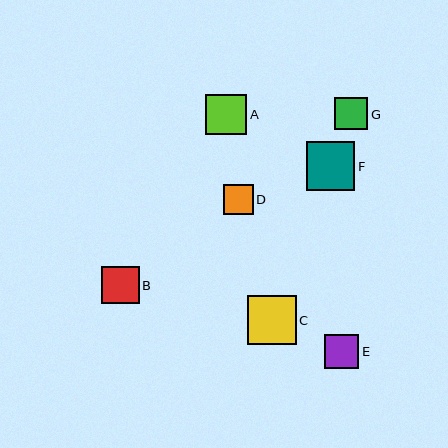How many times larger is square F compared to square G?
Square F is approximately 1.5 times the size of square G.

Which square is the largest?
Square F is the largest with a size of approximately 49 pixels.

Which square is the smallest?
Square D is the smallest with a size of approximately 30 pixels.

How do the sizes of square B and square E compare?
Square B and square E are approximately the same size.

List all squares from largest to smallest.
From largest to smallest: F, C, A, B, E, G, D.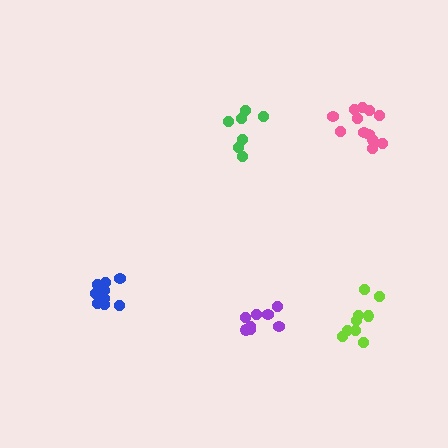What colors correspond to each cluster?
The clusters are colored: purple, green, pink, blue, lime.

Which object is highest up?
The green cluster is topmost.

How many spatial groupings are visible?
There are 5 spatial groupings.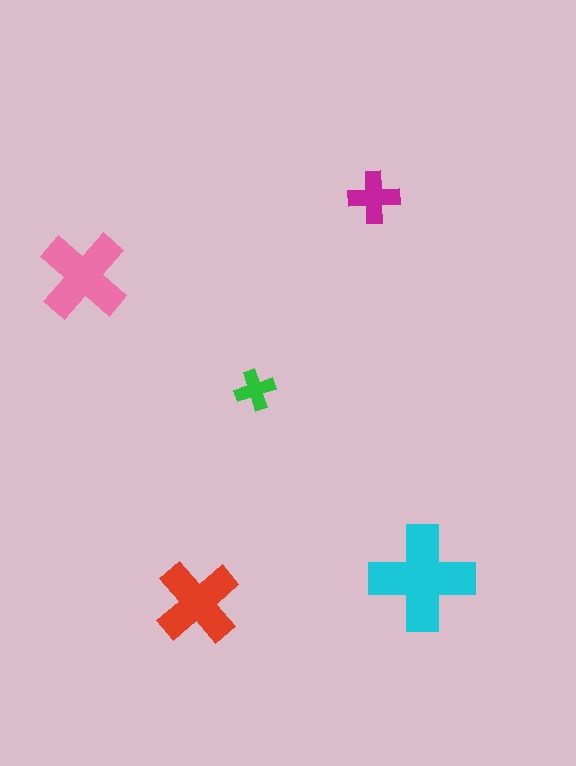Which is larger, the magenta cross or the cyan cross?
The cyan one.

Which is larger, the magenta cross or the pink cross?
The pink one.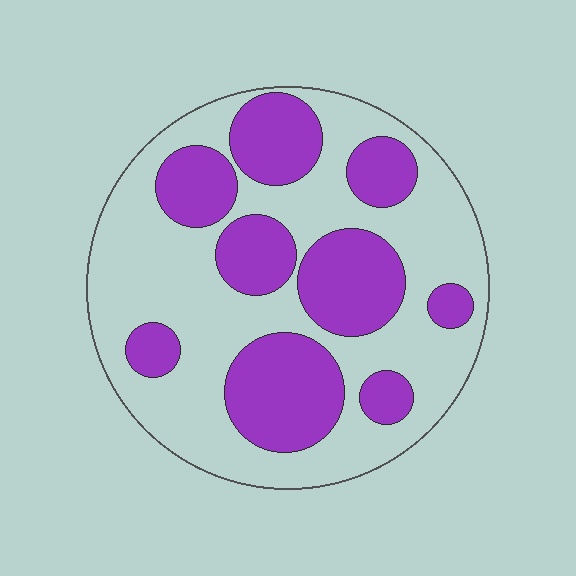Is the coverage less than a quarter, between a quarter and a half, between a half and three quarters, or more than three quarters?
Between a quarter and a half.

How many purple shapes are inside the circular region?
9.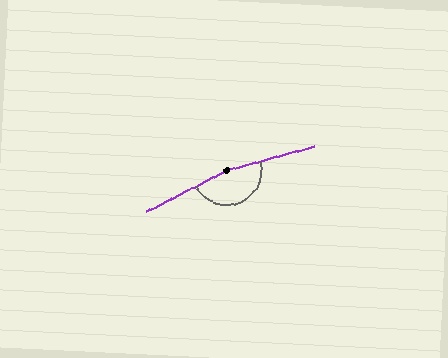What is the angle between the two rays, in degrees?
Approximately 167 degrees.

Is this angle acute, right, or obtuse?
It is obtuse.